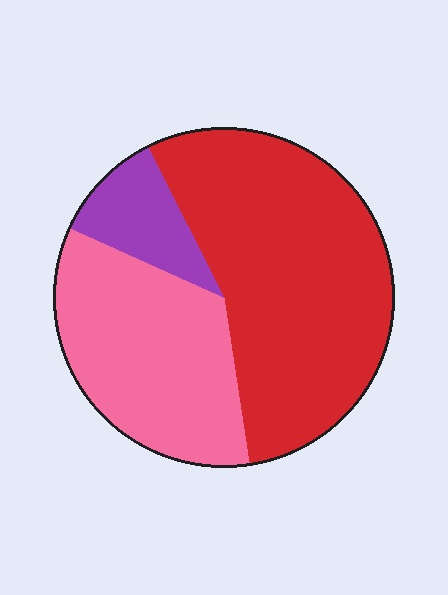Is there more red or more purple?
Red.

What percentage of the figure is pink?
Pink takes up about one third (1/3) of the figure.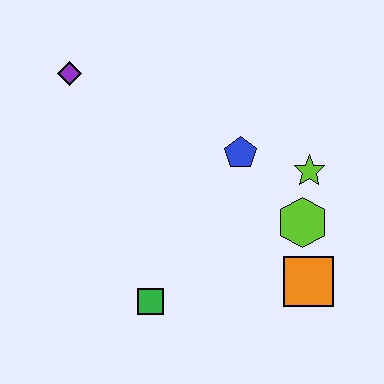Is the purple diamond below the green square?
No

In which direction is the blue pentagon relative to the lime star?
The blue pentagon is to the left of the lime star.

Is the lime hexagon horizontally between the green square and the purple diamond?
No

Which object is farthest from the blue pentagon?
The purple diamond is farthest from the blue pentagon.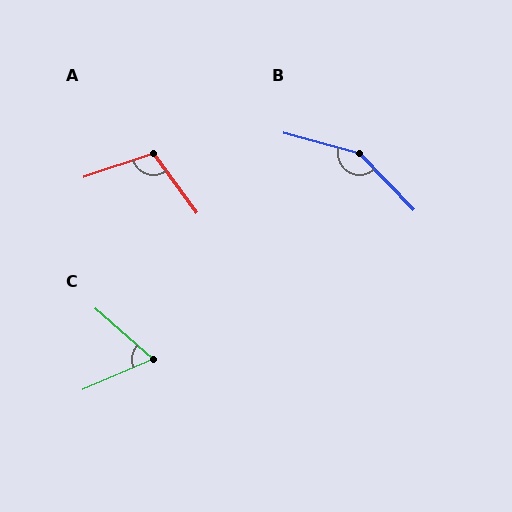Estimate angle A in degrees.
Approximately 108 degrees.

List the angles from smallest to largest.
C (65°), A (108°), B (150°).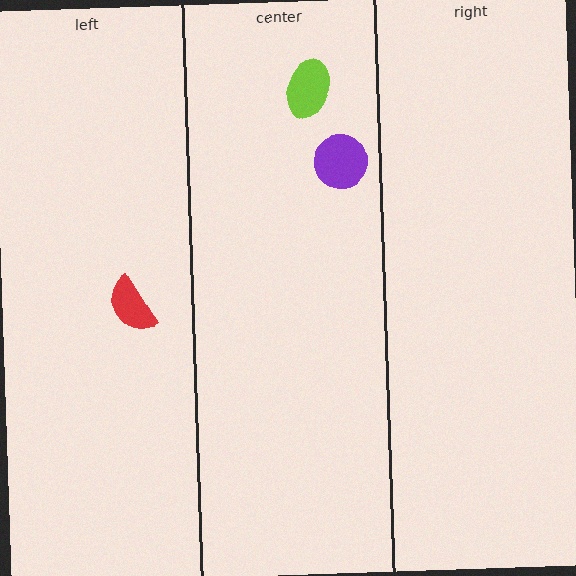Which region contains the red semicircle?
The left region.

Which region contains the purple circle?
The center region.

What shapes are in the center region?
The lime ellipse, the purple circle.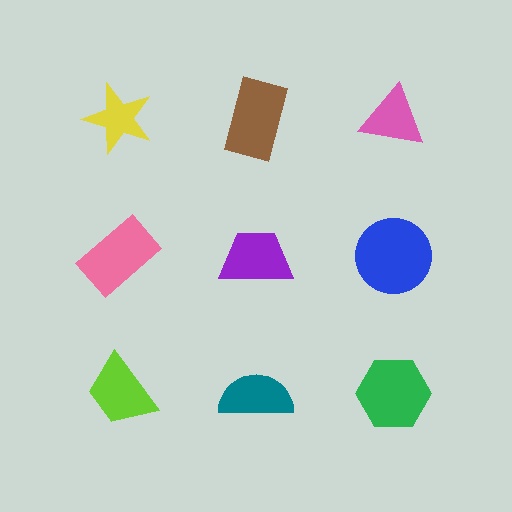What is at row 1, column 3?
A pink triangle.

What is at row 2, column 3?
A blue circle.